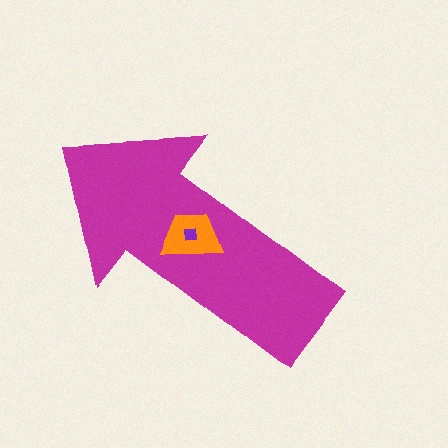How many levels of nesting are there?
3.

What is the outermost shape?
The magenta arrow.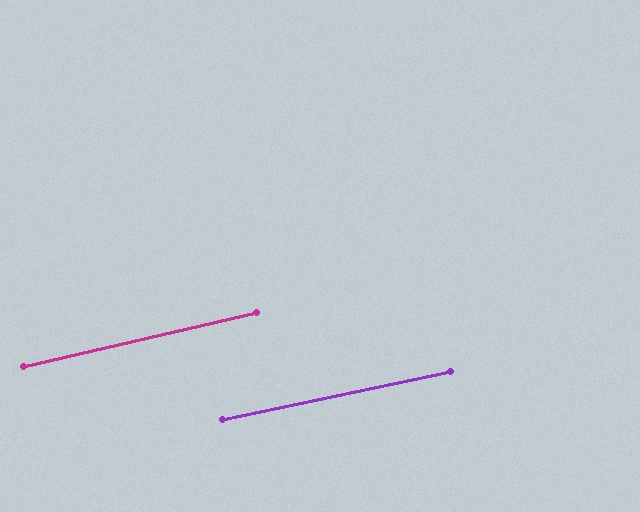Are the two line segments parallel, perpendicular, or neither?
Parallel — their directions differ by only 1.1°.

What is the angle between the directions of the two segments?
Approximately 1 degree.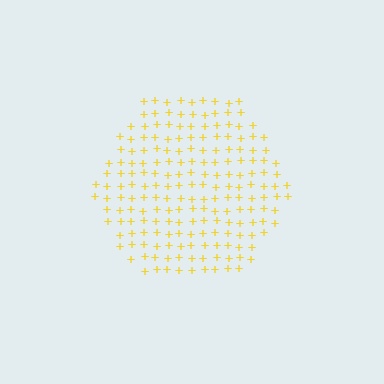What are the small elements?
The small elements are plus signs.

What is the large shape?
The large shape is a hexagon.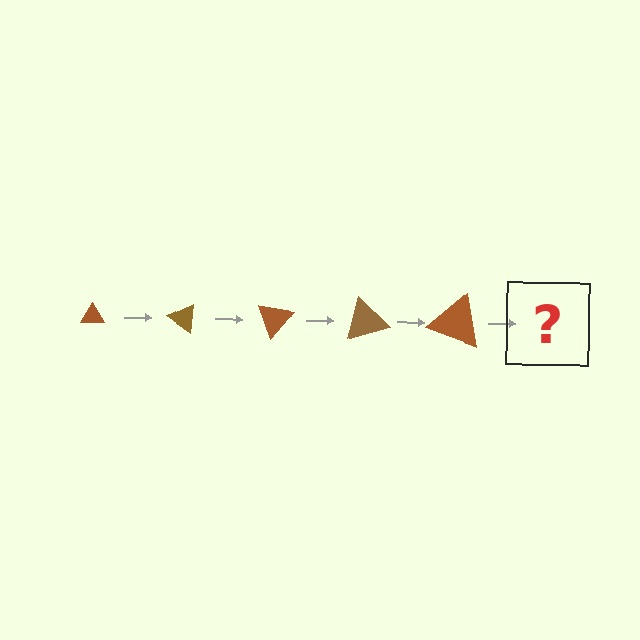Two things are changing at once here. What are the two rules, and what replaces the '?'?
The two rules are that the triangle grows larger each step and it rotates 35 degrees each step. The '?' should be a triangle, larger than the previous one and rotated 175 degrees from the start.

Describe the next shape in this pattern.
It should be a triangle, larger than the previous one and rotated 175 degrees from the start.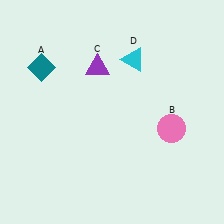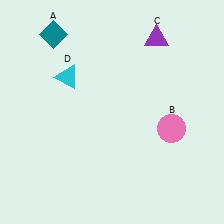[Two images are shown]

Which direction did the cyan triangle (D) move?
The cyan triangle (D) moved left.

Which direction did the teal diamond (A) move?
The teal diamond (A) moved up.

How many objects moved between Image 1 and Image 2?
3 objects moved between the two images.